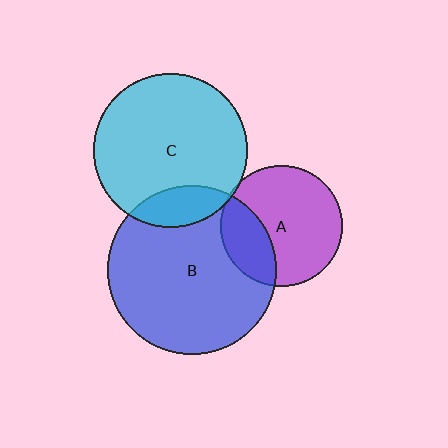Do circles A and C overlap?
Yes.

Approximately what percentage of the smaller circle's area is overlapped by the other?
Approximately 5%.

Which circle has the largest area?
Circle B (blue).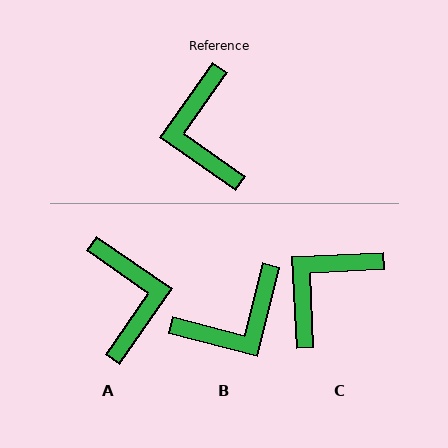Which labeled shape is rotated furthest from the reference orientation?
A, about 180 degrees away.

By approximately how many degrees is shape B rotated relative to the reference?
Approximately 111 degrees counter-clockwise.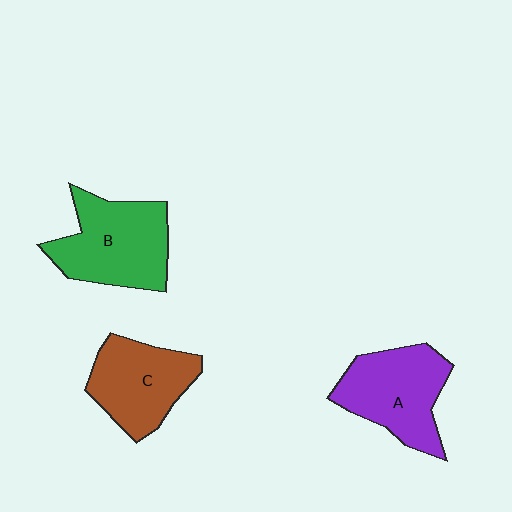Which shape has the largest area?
Shape B (green).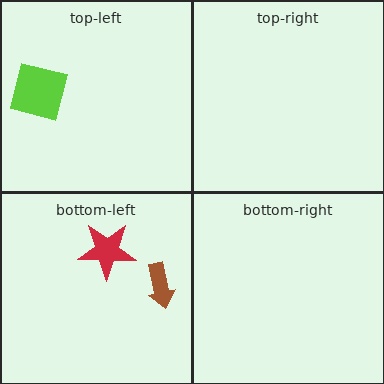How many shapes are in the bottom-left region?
2.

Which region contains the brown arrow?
The bottom-left region.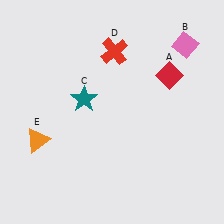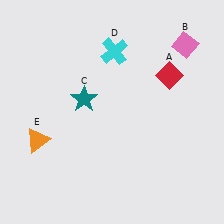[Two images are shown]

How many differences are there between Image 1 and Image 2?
There is 1 difference between the two images.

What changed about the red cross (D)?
In Image 1, D is red. In Image 2, it changed to cyan.